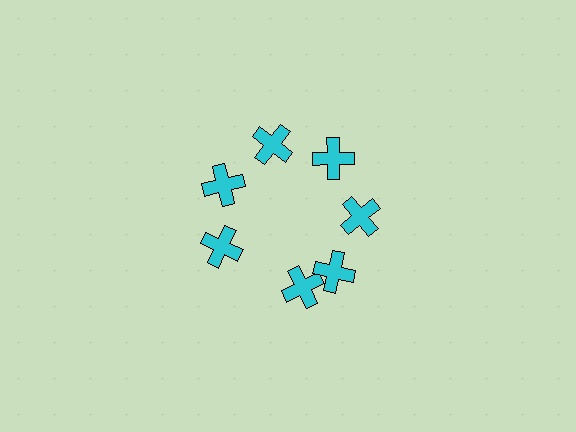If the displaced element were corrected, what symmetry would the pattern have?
It would have 7-fold rotational symmetry — the pattern would map onto itself every 51 degrees.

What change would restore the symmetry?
The symmetry would be restored by rotating it back into even spacing with its neighbors so that all 7 crosses sit at equal angles and equal distance from the center.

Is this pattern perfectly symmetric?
No. The 7 cyan crosses are arranged in a ring, but one element near the 6 o'clock position is rotated out of alignment along the ring, breaking the 7-fold rotational symmetry.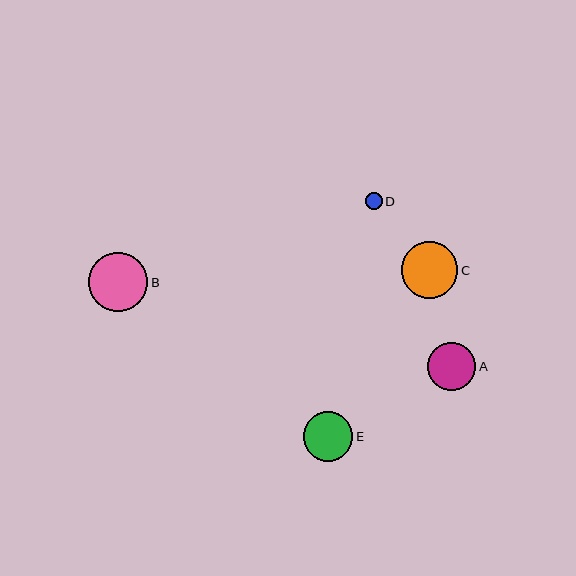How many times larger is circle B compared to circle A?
Circle B is approximately 1.2 times the size of circle A.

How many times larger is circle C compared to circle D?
Circle C is approximately 3.4 times the size of circle D.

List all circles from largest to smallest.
From largest to smallest: B, C, E, A, D.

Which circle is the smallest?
Circle D is the smallest with a size of approximately 17 pixels.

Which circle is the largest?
Circle B is the largest with a size of approximately 59 pixels.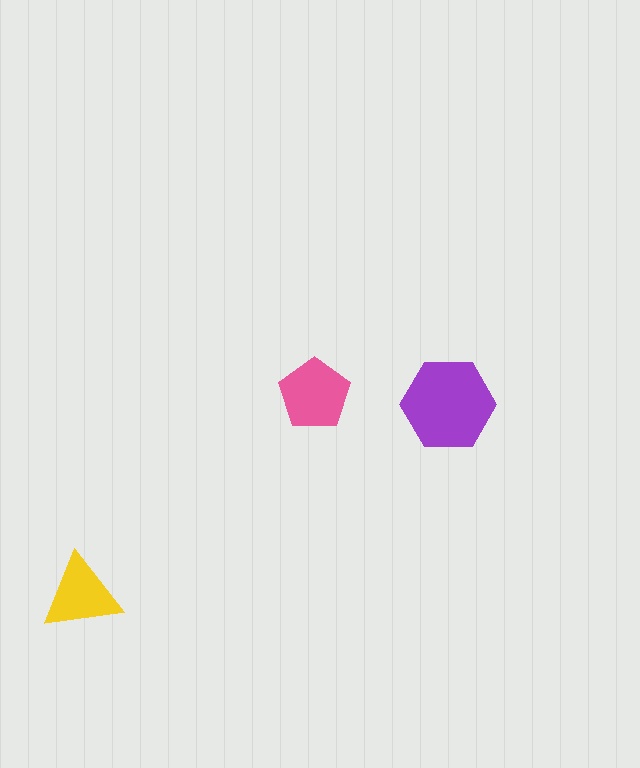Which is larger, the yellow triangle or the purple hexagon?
The purple hexagon.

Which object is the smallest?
The yellow triangle.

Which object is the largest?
The purple hexagon.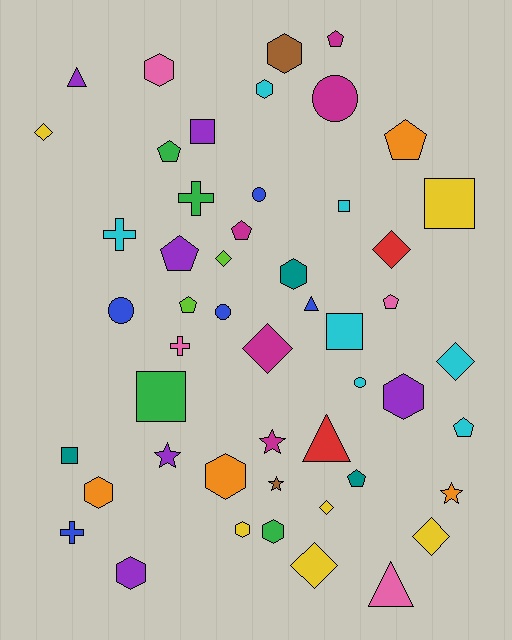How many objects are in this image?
There are 50 objects.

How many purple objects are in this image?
There are 6 purple objects.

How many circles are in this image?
There are 5 circles.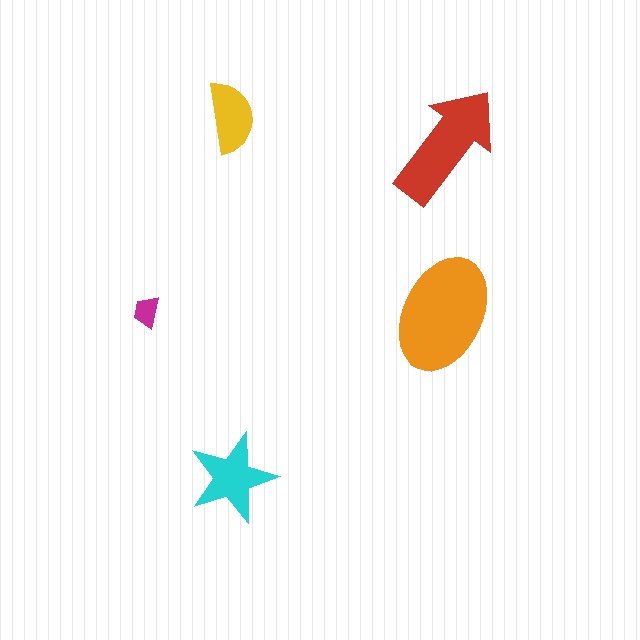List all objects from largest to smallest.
The orange ellipse, the red arrow, the cyan star, the yellow semicircle, the magenta trapezoid.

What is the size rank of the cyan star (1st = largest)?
3rd.